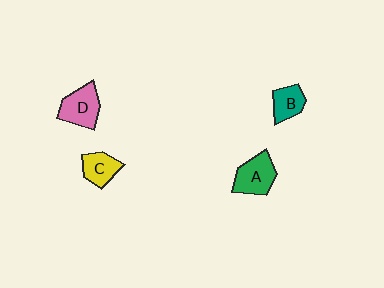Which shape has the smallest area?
Shape B (teal).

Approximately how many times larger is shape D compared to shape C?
Approximately 1.4 times.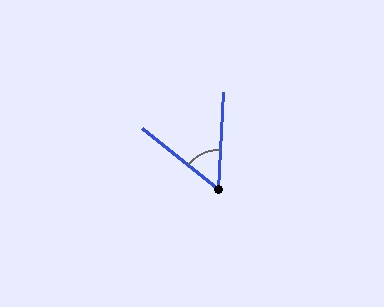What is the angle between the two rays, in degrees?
Approximately 55 degrees.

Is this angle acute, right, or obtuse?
It is acute.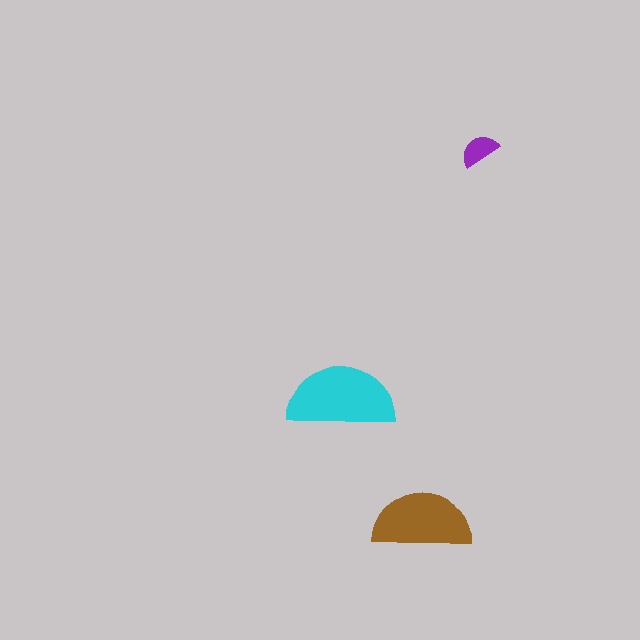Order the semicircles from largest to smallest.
the cyan one, the brown one, the purple one.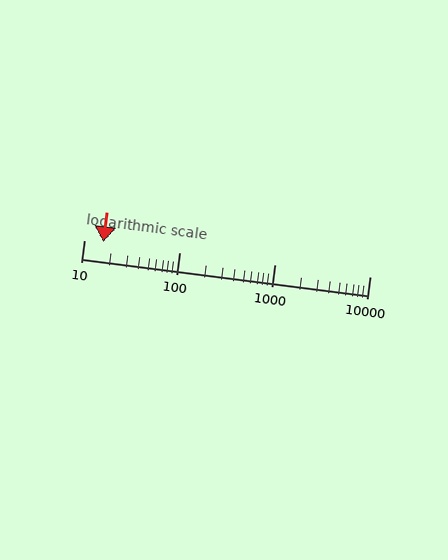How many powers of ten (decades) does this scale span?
The scale spans 3 decades, from 10 to 10000.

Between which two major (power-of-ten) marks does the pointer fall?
The pointer is between 10 and 100.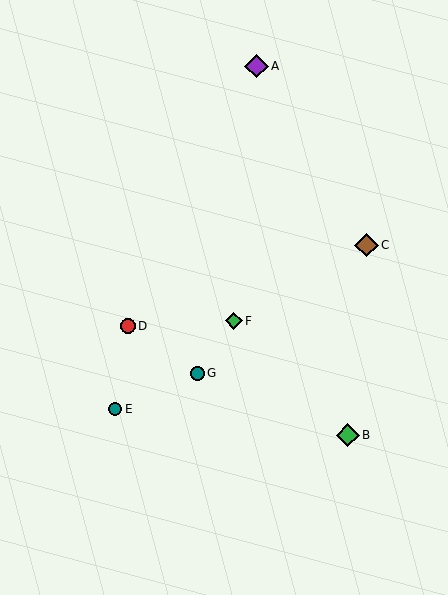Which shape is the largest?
The brown diamond (labeled C) is the largest.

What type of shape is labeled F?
Shape F is a green diamond.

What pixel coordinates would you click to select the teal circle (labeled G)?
Click at (198, 373) to select the teal circle G.